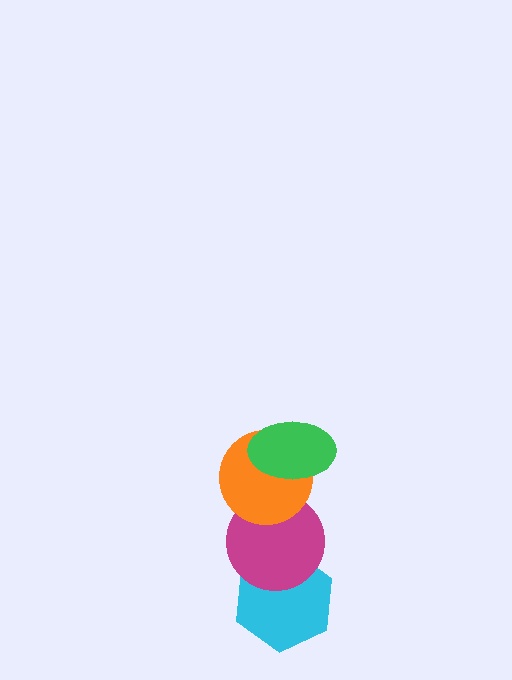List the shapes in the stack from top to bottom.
From top to bottom: the green ellipse, the orange circle, the magenta circle, the cyan hexagon.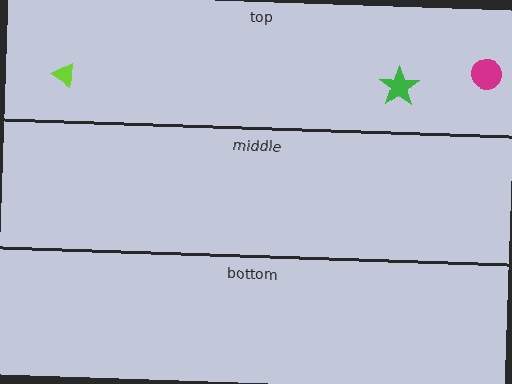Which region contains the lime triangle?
The top region.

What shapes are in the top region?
The magenta circle, the lime triangle, the green star.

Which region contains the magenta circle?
The top region.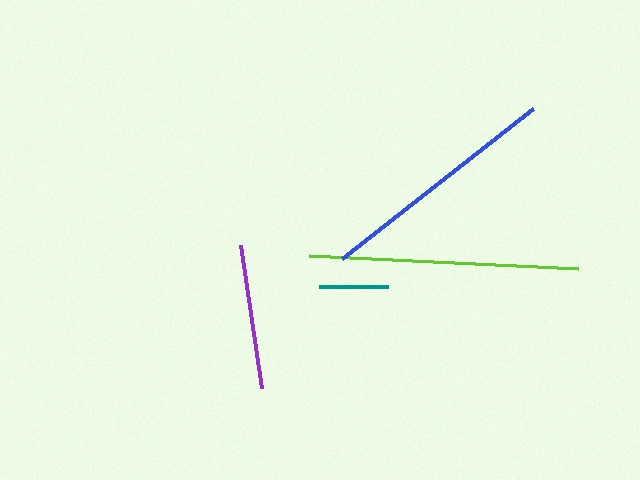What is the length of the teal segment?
The teal segment is approximately 69 pixels long.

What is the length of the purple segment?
The purple segment is approximately 144 pixels long.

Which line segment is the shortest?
The teal line is the shortest at approximately 69 pixels.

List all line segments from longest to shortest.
From longest to shortest: lime, blue, purple, teal.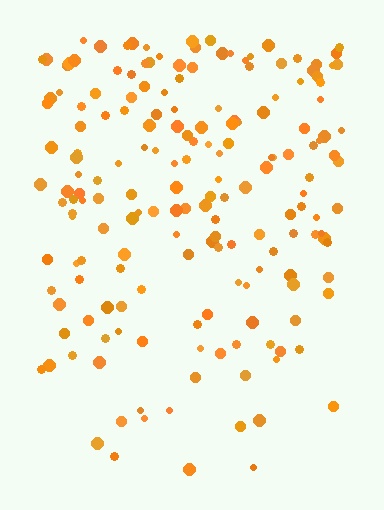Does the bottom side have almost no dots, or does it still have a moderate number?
Still a moderate number, just noticeably fewer than the top.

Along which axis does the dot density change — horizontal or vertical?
Vertical.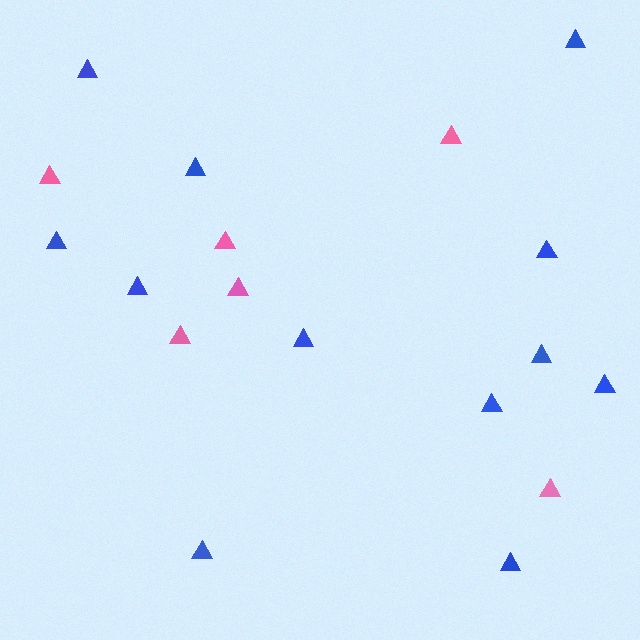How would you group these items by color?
There are 2 groups: one group of pink triangles (6) and one group of blue triangles (12).